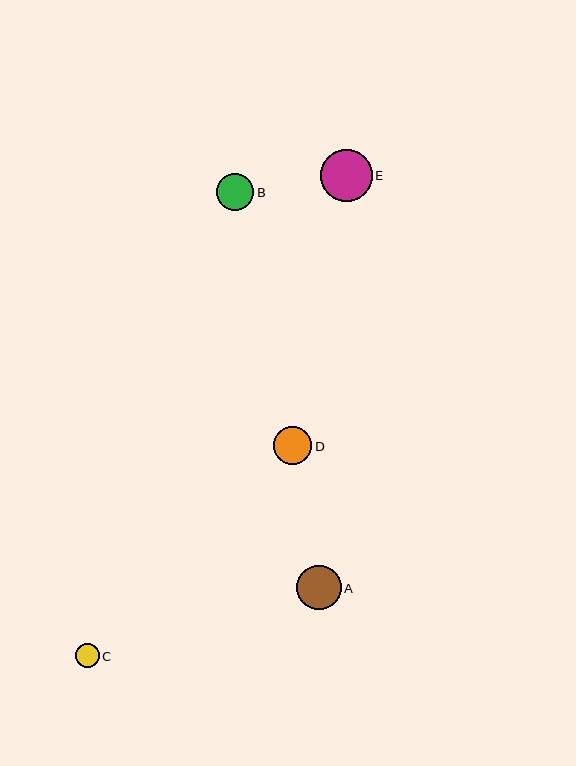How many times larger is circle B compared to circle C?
Circle B is approximately 1.6 times the size of circle C.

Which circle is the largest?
Circle E is the largest with a size of approximately 52 pixels.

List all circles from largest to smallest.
From largest to smallest: E, A, D, B, C.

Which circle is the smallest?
Circle C is the smallest with a size of approximately 24 pixels.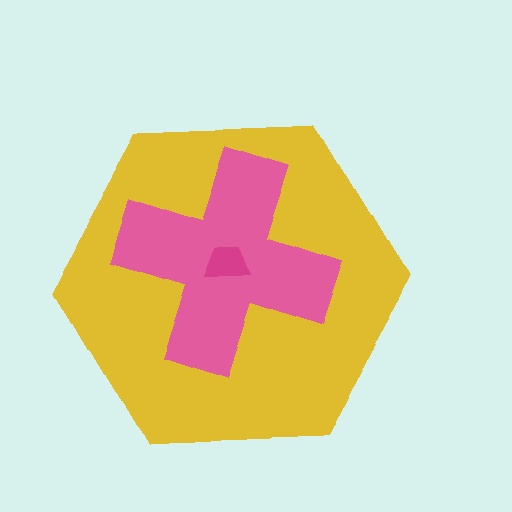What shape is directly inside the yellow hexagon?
The pink cross.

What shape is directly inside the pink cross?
The magenta trapezoid.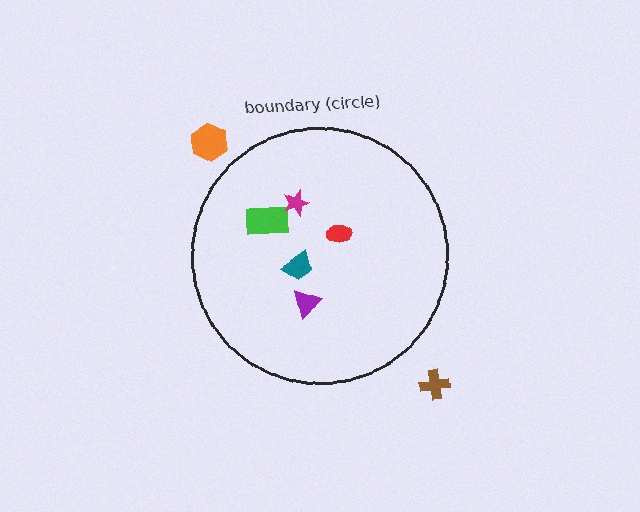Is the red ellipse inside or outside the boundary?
Inside.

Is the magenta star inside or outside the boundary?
Inside.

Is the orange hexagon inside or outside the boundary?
Outside.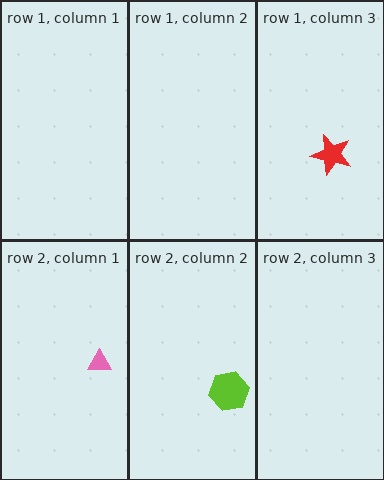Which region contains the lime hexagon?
The row 2, column 2 region.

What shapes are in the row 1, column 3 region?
The red star.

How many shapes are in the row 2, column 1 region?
1.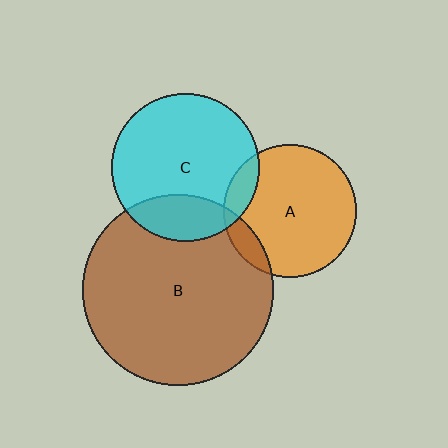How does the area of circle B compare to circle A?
Approximately 2.1 times.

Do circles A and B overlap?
Yes.